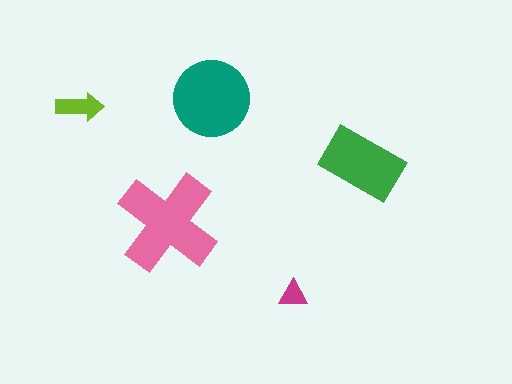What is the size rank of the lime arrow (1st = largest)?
4th.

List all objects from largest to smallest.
The pink cross, the teal circle, the green rectangle, the lime arrow, the magenta triangle.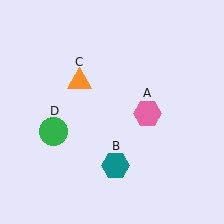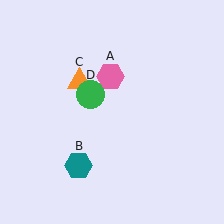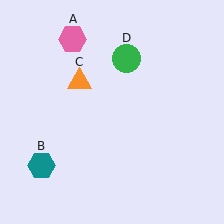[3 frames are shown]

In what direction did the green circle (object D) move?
The green circle (object D) moved up and to the right.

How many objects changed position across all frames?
3 objects changed position: pink hexagon (object A), teal hexagon (object B), green circle (object D).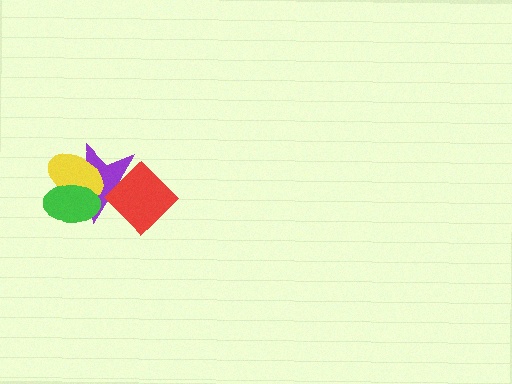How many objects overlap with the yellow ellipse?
2 objects overlap with the yellow ellipse.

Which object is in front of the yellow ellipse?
The green ellipse is in front of the yellow ellipse.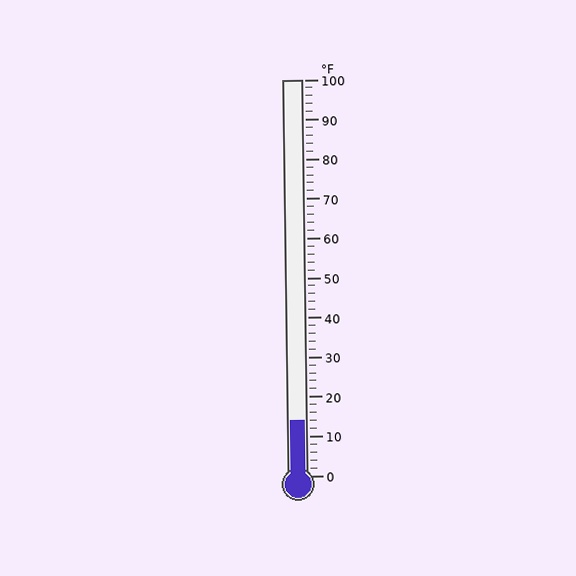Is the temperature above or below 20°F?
The temperature is below 20°F.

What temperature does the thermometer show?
The thermometer shows approximately 14°F.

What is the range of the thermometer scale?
The thermometer scale ranges from 0°F to 100°F.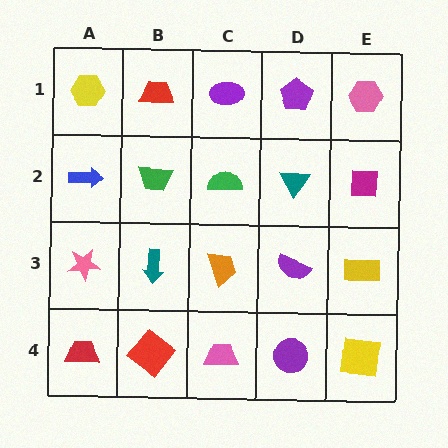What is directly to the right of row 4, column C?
A purple circle.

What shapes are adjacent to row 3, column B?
A green trapezoid (row 2, column B), a red diamond (row 4, column B), a pink star (row 3, column A), an orange trapezoid (row 3, column C).